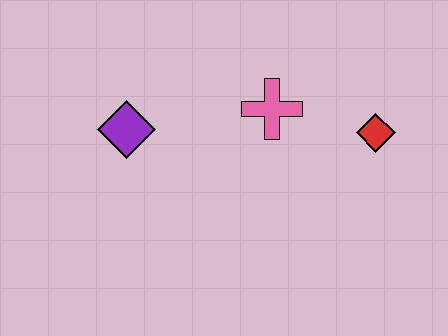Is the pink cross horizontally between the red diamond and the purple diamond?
Yes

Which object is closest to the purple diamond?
The pink cross is closest to the purple diamond.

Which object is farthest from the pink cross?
The purple diamond is farthest from the pink cross.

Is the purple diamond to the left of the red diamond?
Yes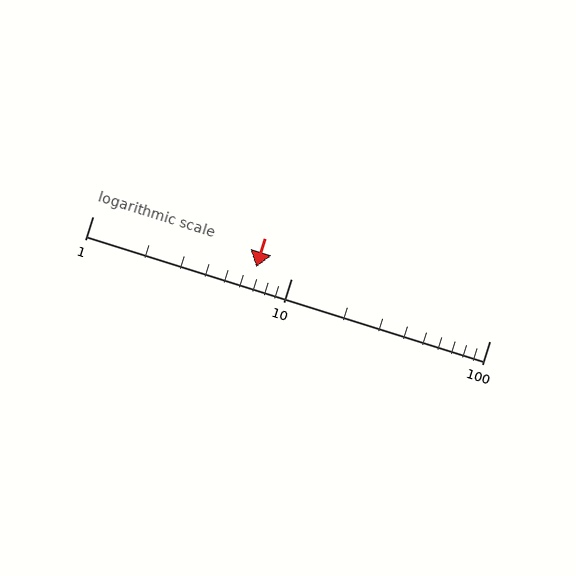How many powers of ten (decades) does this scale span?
The scale spans 2 decades, from 1 to 100.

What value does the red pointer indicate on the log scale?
The pointer indicates approximately 6.7.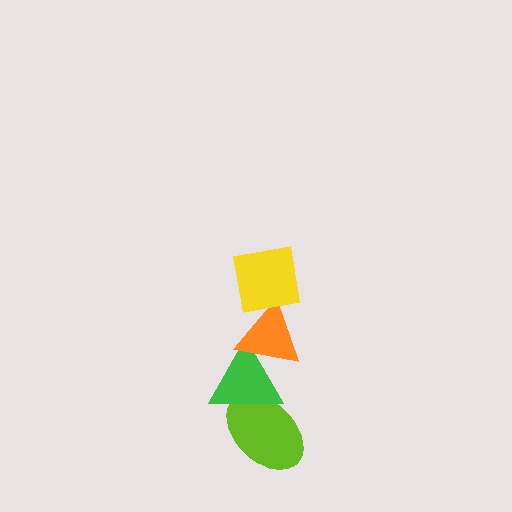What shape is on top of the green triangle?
The orange triangle is on top of the green triangle.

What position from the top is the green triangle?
The green triangle is 3rd from the top.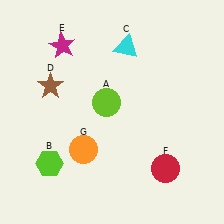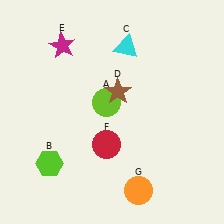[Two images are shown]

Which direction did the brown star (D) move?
The brown star (D) moved right.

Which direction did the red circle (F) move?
The red circle (F) moved left.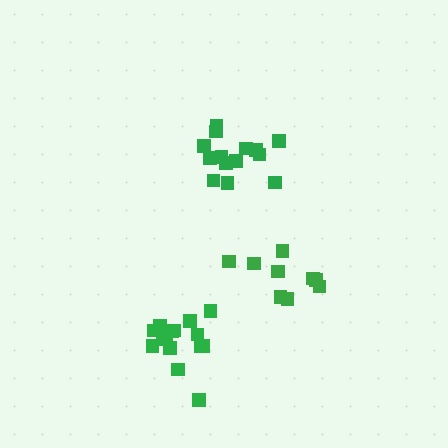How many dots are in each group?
Group 1: 15 dots, Group 2: 14 dots, Group 3: 10 dots (39 total).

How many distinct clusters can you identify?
There are 3 distinct clusters.